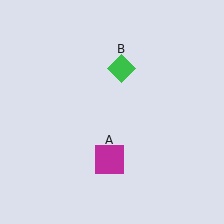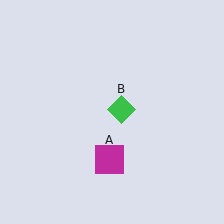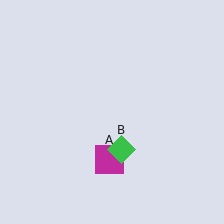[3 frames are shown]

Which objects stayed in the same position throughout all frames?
Magenta square (object A) remained stationary.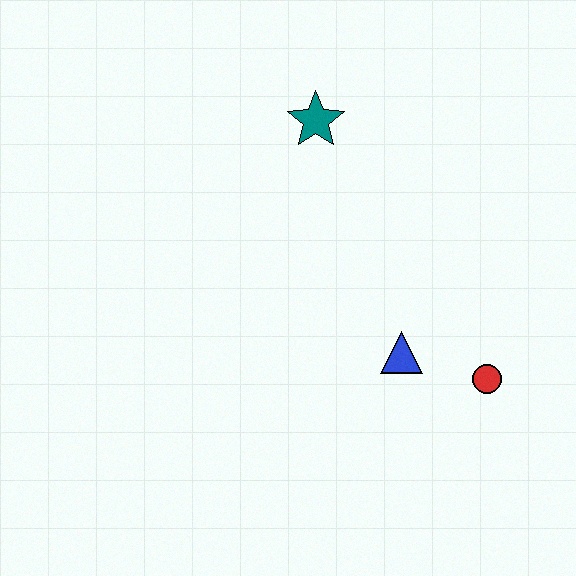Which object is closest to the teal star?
The blue triangle is closest to the teal star.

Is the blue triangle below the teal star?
Yes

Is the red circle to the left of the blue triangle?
No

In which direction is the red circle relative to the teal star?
The red circle is below the teal star.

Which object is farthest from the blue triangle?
The teal star is farthest from the blue triangle.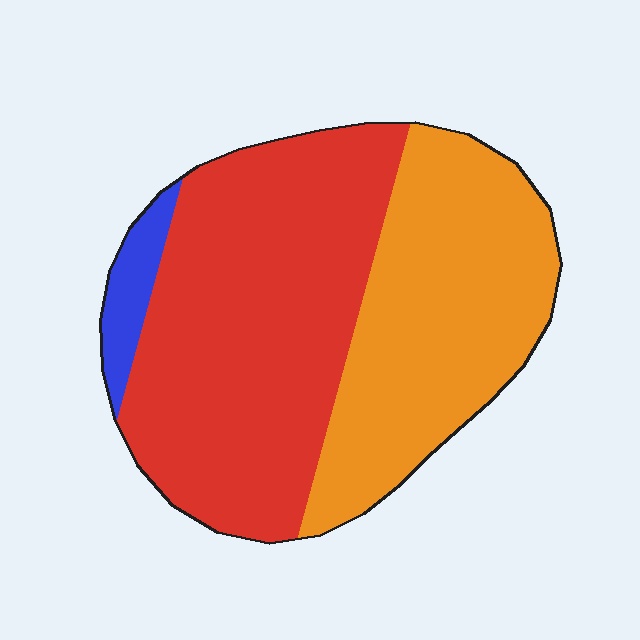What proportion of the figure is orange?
Orange covers roughly 40% of the figure.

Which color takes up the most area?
Red, at roughly 55%.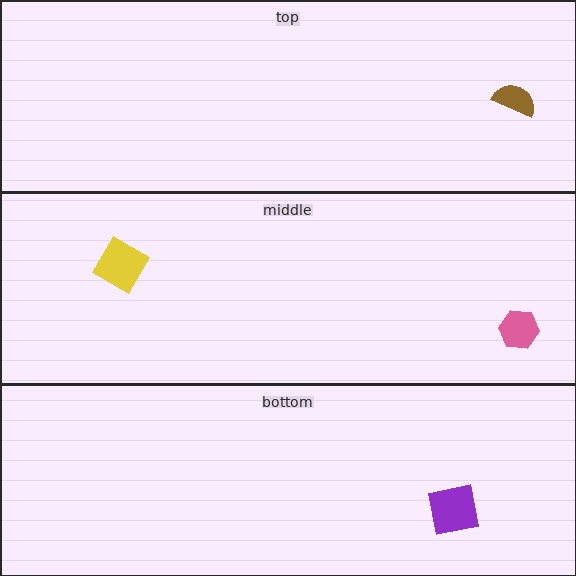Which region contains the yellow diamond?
The middle region.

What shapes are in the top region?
The brown semicircle.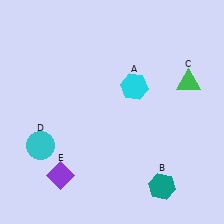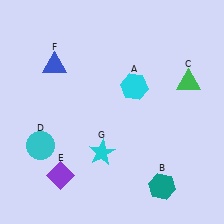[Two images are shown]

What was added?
A blue triangle (F), a cyan star (G) were added in Image 2.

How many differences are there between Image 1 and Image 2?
There are 2 differences between the two images.